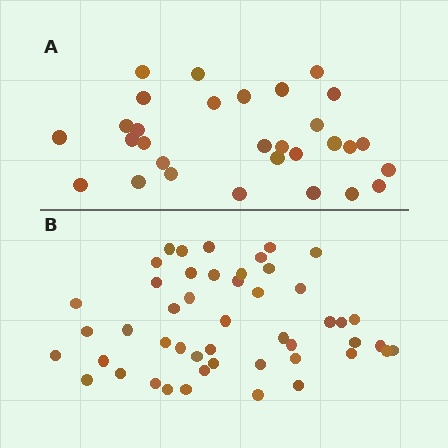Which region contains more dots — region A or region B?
Region B (the bottom region) has more dots.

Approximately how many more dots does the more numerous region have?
Region B has approximately 20 more dots than region A.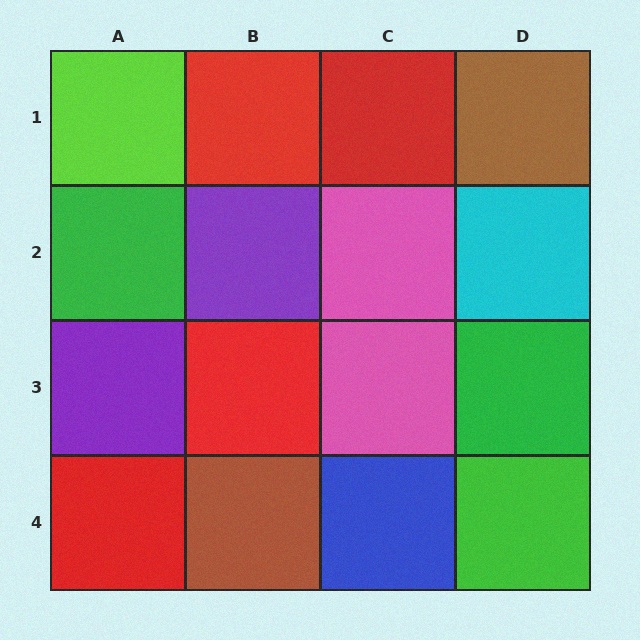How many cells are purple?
2 cells are purple.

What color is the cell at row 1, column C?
Red.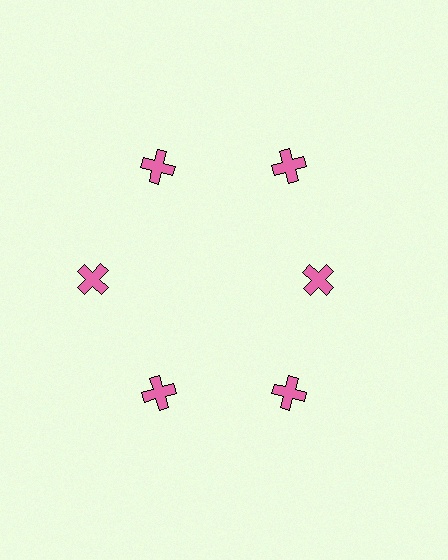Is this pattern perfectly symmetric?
No. The 6 pink crosses are arranged in a ring, but one element near the 3 o'clock position is pulled inward toward the center, breaking the 6-fold rotational symmetry.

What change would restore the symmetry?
The symmetry would be restored by moving it outward, back onto the ring so that all 6 crosses sit at equal angles and equal distance from the center.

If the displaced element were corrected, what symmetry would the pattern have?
It would have 6-fold rotational symmetry — the pattern would map onto itself every 60 degrees.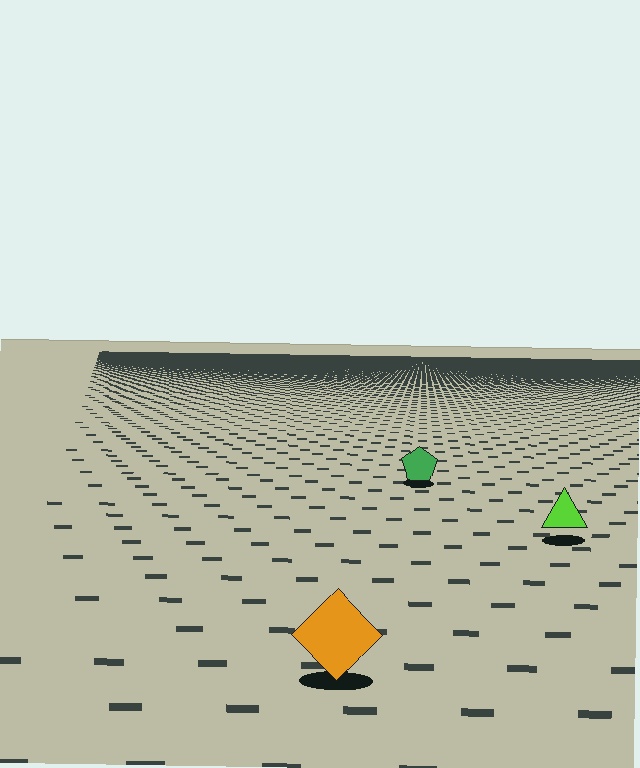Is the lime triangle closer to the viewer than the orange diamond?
No. The orange diamond is closer — you can tell from the texture gradient: the ground texture is coarser near it.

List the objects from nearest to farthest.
From nearest to farthest: the orange diamond, the lime triangle, the green pentagon.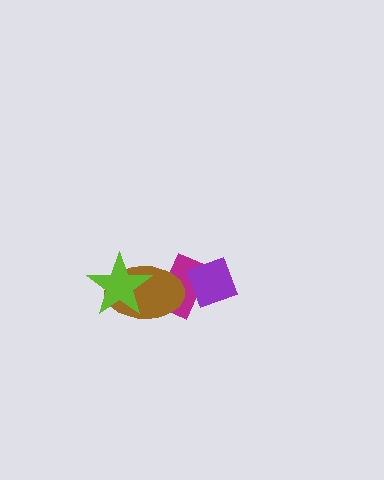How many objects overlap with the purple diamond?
1 object overlaps with the purple diamond.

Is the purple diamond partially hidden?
No, no other shape covers it.